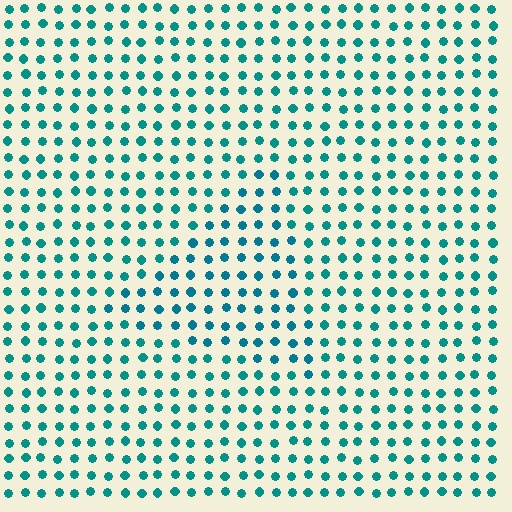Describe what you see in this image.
The image is filled with small teal elements in a uniform arrangement. A triangle-shaped region is visible where the elements are tinted to a slightly different hue, forming a subtle color boundary.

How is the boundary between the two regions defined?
The boundary is defined purely by a slight shift in hue (about 16 degrees). Spacing, size, and orientation are identical on both sides.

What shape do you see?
I see a triangle.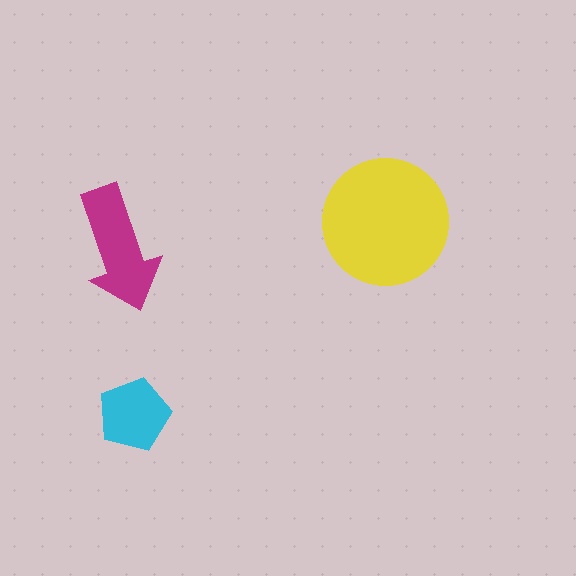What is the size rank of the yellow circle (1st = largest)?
1st.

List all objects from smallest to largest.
The cyan pentagon, the magenta arrow, the yellow circle.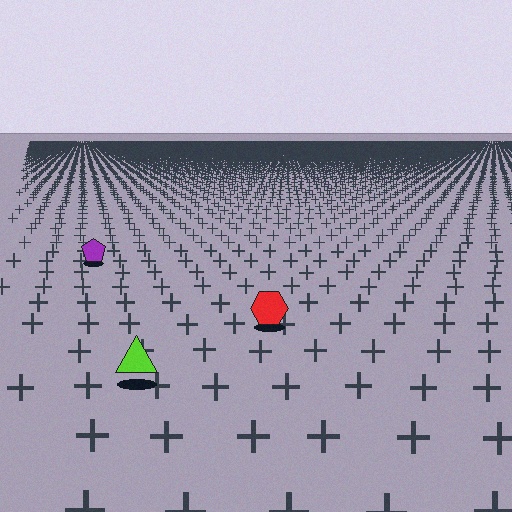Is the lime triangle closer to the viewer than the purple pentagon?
Yes. The lime triangle is closer — you can tell from the texture gradient: the ground texture is coarser near it.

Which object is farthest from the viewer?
The purple pentagon is farthest from the viewer. It appears smaller and the ground texture around it is denser.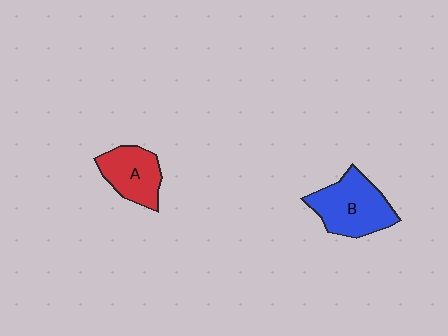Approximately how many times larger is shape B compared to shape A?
Approximately 1.3 times.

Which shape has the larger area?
Shape B (blue).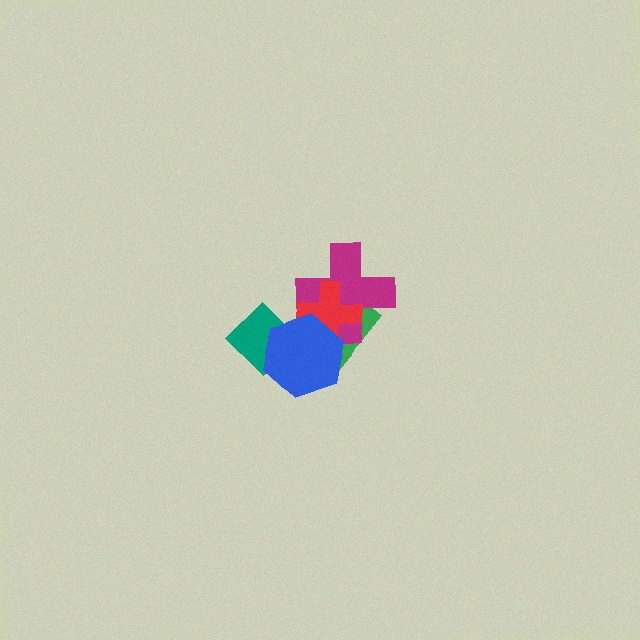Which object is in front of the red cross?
The blue hexagon is in front of the red cross.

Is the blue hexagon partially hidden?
No, no other shape covers it.